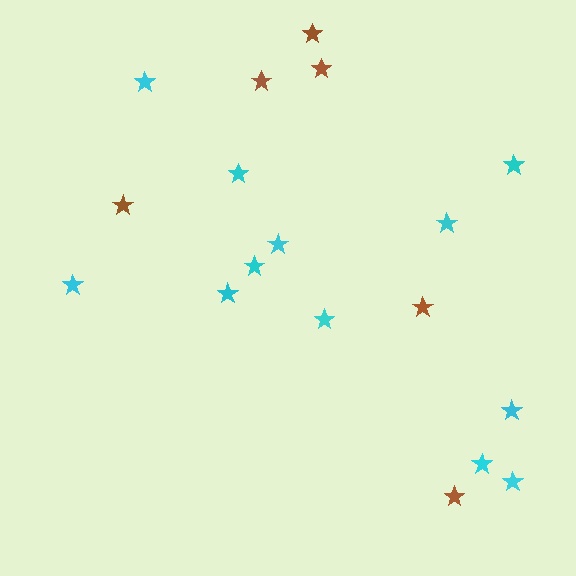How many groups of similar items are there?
There are 2 groups: one group of cyan stars (12) and one group of brown stars (6).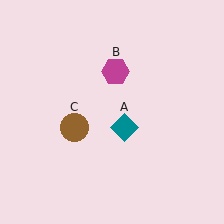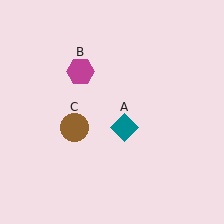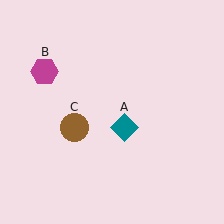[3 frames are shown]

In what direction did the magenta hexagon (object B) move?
The magenta hexagon (object B) moved left.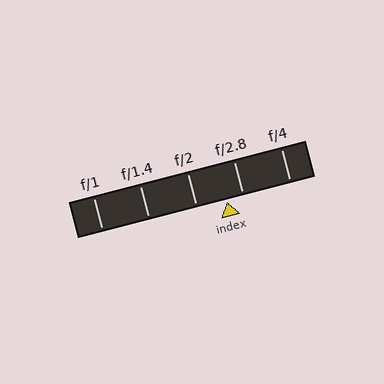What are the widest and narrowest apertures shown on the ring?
The widest aperture shown is f/1 and the narrowest is f/4.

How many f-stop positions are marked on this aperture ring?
There are 5 f-stop positions marked.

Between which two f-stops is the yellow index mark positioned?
The index mark is between f/2 and f/2.8.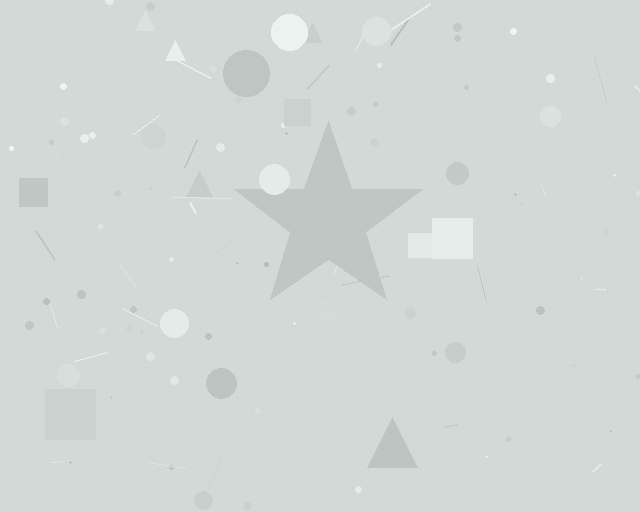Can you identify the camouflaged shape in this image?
The camouflaged shape is a star.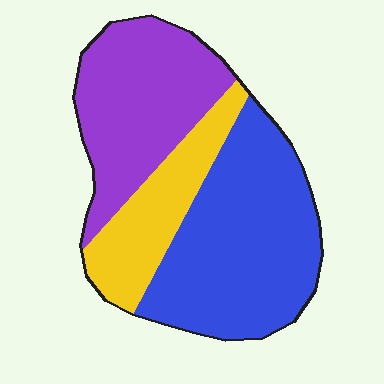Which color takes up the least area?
Yellow, at roughly 20%.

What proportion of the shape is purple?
Purple covers 34% of the shape.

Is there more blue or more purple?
Blue.